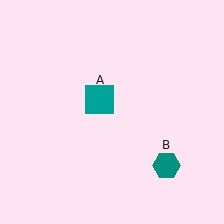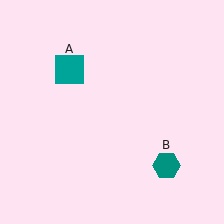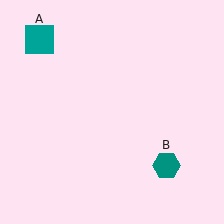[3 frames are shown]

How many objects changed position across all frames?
1 object changed position: teal square (object A).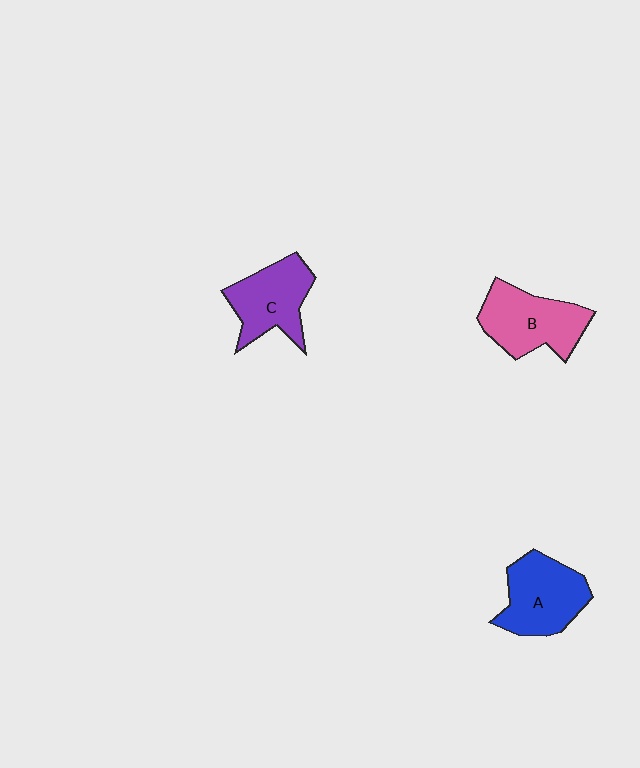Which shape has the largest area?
Shape B (pink).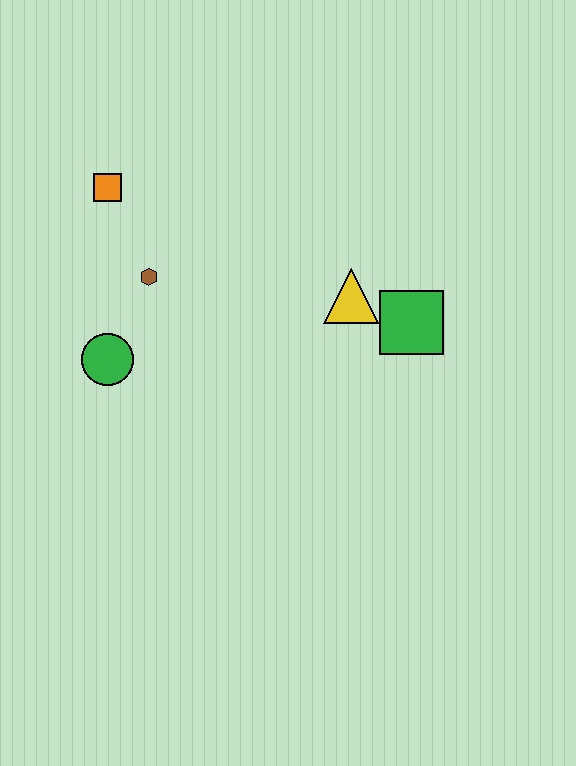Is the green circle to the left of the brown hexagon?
Yes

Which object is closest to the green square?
The yellow triangle is closest to the green square.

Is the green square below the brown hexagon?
Yes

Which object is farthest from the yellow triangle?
The orange square is farthest from the yellow triangle.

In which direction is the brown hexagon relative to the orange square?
The brown hexagon is below the orange square.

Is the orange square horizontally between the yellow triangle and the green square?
No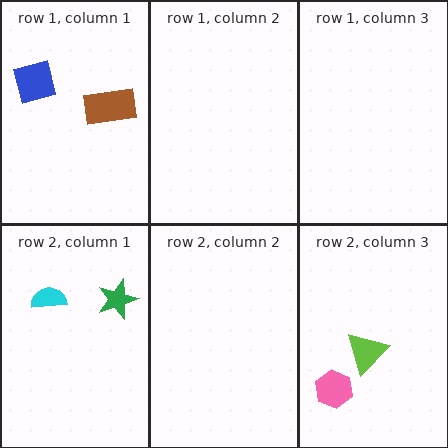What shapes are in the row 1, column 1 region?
The blue square, the brown rectangle.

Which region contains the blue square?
The row 1, column 1 region.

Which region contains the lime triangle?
The row 2, column 3 region.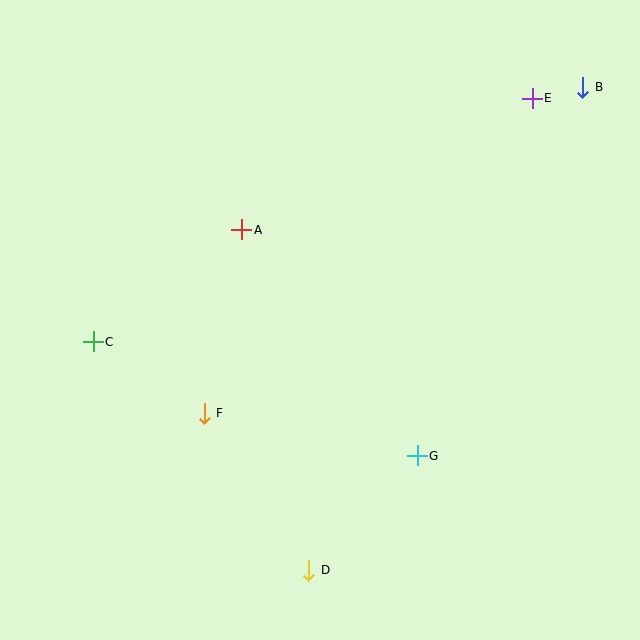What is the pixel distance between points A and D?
The distance between A and D is 347 pixels.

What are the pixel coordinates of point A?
Point A is at (242, 230).